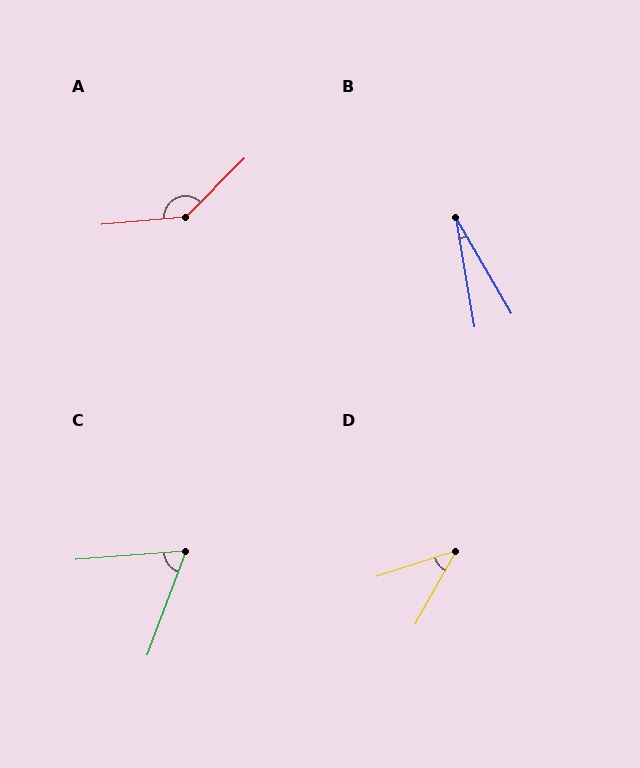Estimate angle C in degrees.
Approximately 65 degrees.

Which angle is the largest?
A, at approximately 140 degrees.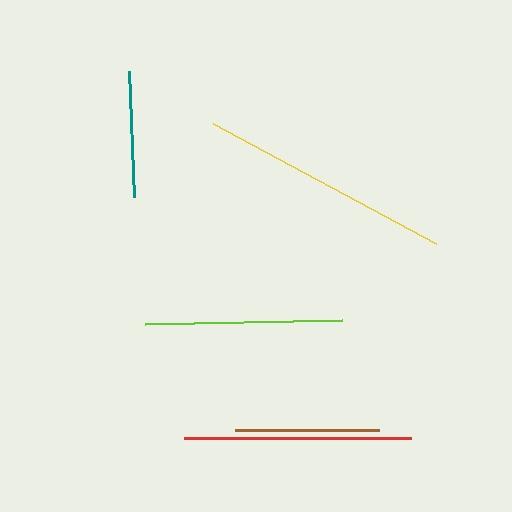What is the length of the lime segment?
The lime segment is approximately 198 pixels long.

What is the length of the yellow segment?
The yellow segment is approximately 252 pixels long.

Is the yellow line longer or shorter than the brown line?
The yellow line is longer than the brown line.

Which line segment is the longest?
The yellow line is the longest at approximately 252 pixels.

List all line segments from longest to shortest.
From longest to shortest: yellow, red, lime, brown, teal.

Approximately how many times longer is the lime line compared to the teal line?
The lime line is approximately 1.6 times the length of the teal line.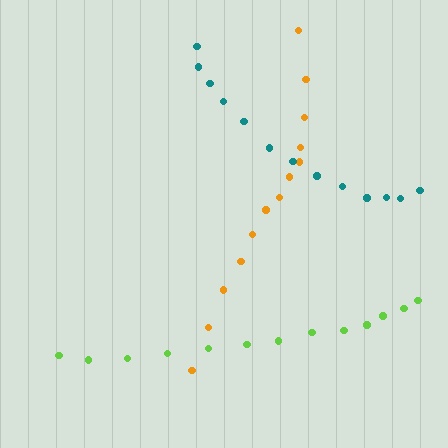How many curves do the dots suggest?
There are 3 distinct paths.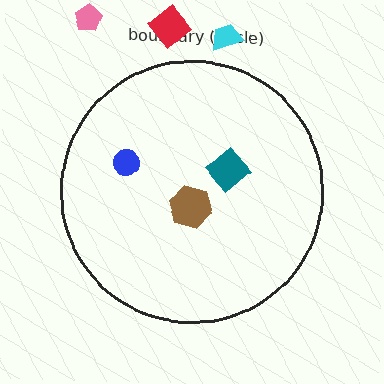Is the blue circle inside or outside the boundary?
Inside.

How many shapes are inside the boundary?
3 inside, 3 outside.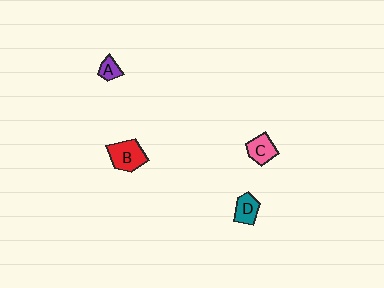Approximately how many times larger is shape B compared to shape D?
Approximately 1.5 times.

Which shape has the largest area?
Shape B (red).